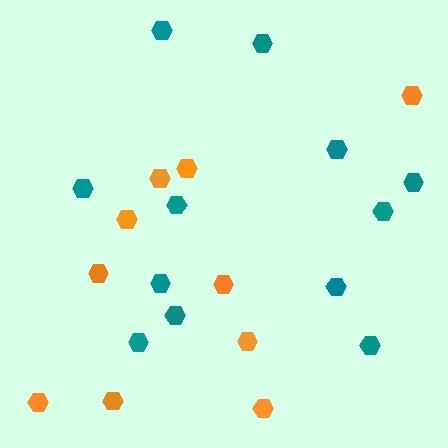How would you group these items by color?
There are 2 groups: one group of teal hexagons (12) and one group of orange hexagons (10).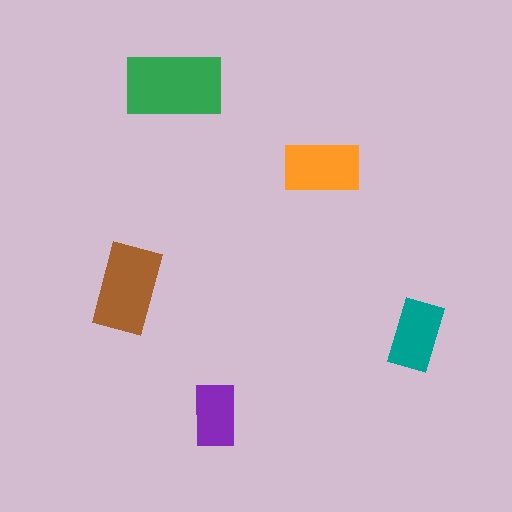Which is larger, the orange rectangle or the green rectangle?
The green one.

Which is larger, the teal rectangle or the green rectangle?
The green one.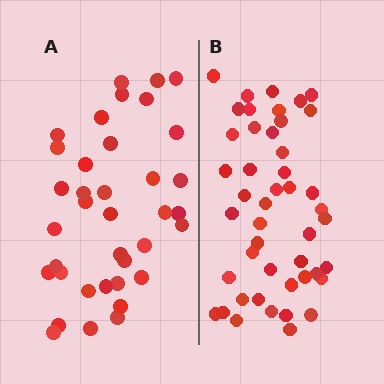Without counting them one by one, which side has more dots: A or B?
Region B (the right region) has more dots.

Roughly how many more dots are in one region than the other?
Region B has roughly 8 or so more dots than region A.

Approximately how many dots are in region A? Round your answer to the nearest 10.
About 40 dots. (The exact count is 37, which rounds to 40.)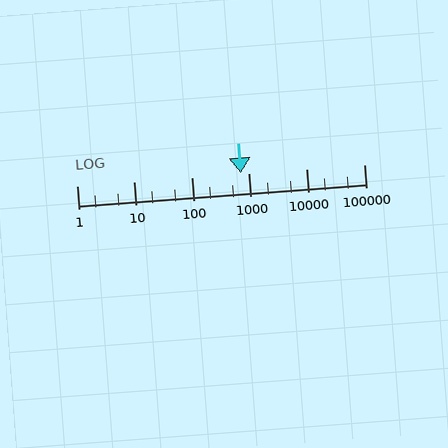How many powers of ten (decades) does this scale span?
The scale spans 5 decades, from 1 to 100000.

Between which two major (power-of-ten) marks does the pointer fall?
The pointer is between 100 and 1000.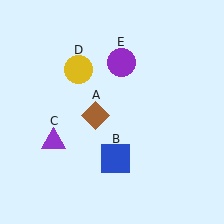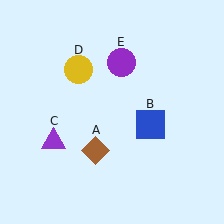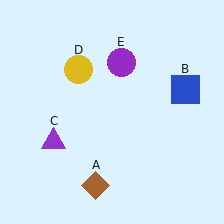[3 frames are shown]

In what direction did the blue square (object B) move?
The blue square (object B) moved up and to the right.